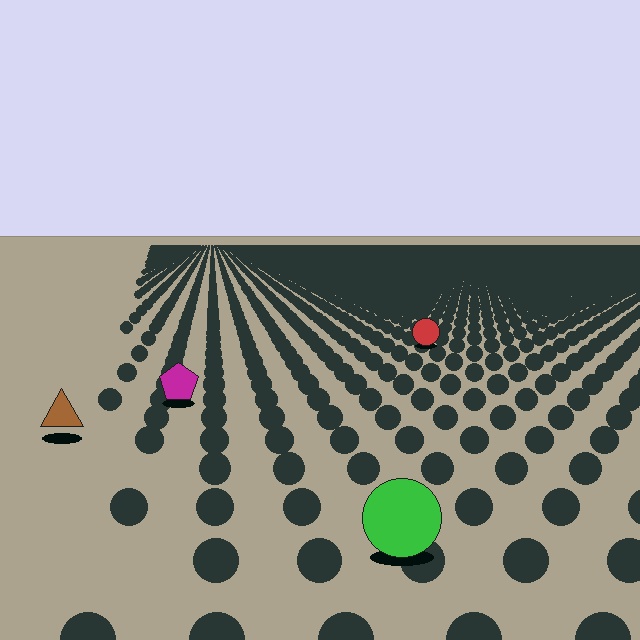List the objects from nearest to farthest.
From nearest to farthest: the green circle, the brown triangle, the magenta pentagon, the red circle.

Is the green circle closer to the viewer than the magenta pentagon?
Yes. The green circle is closer — you can tell from the texture gradient: the ground texture is coarser near it.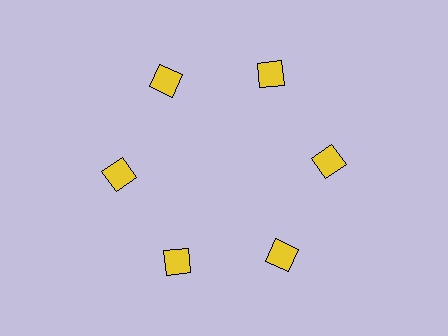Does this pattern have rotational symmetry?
Yes, this pattern has 6-fold rotational symmetry. It looks the same after rotating 60 degrees around the center.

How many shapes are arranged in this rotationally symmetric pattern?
There are 6 shapes, arranged in 6 groups of 1.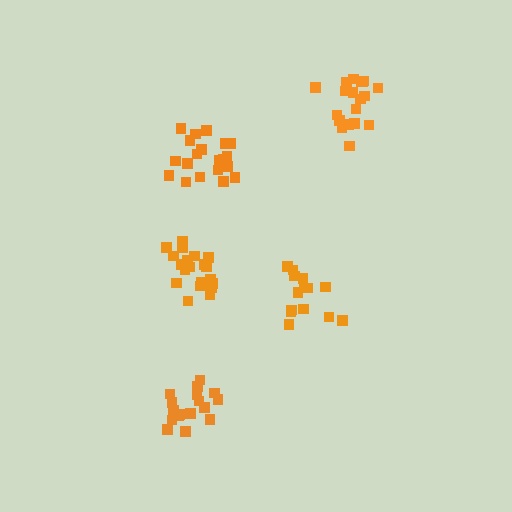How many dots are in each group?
Group 1: 20 dots, Group 2: 14 dots, Group 3: 20 dots, Group 4: 19 dots, Group 5: 17 dots (90 total).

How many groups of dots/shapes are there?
There are 5 groups.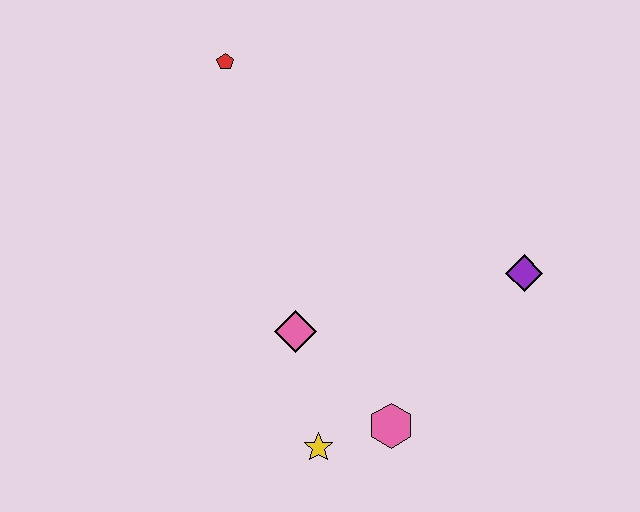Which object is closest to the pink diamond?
The yellow star is closest to the pink diamond.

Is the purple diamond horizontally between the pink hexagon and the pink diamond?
No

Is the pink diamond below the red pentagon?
Yes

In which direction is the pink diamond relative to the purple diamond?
The pink diamond is to the left of the purple diamond.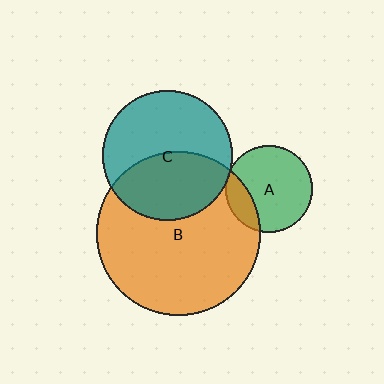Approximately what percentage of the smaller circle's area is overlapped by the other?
Approximately 20%.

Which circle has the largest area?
Circle B (orange).